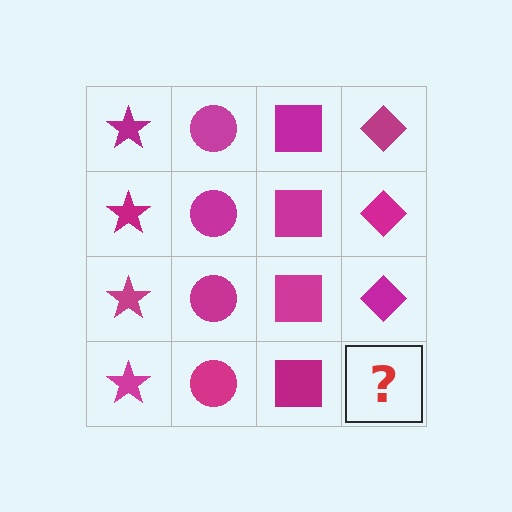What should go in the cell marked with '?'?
The missing cell should contain a magenta diamond.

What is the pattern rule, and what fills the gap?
The rule is that each column has a consistent shape. The gap should be filled with a magenta diamond.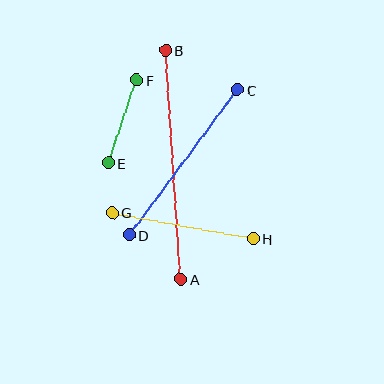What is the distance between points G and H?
The distance is approximately 143 pixels.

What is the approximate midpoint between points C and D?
The midpoint is at approximately (183, 162) pixels.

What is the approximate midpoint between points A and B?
The midpoint is at approximately (173, 165) pixels.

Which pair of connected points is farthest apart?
Points A and B are farthest apart.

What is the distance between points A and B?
The distance is approximately 229 pixels.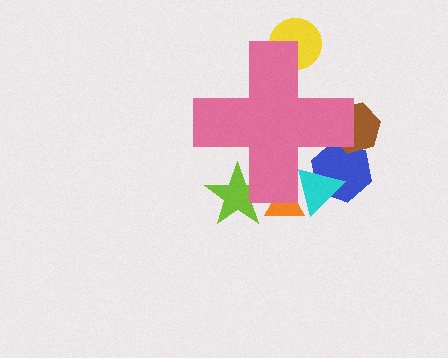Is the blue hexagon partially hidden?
Yes, the blue hexagon is partially hidden behind the pink cross.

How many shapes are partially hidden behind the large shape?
6 shapes are partially hidden.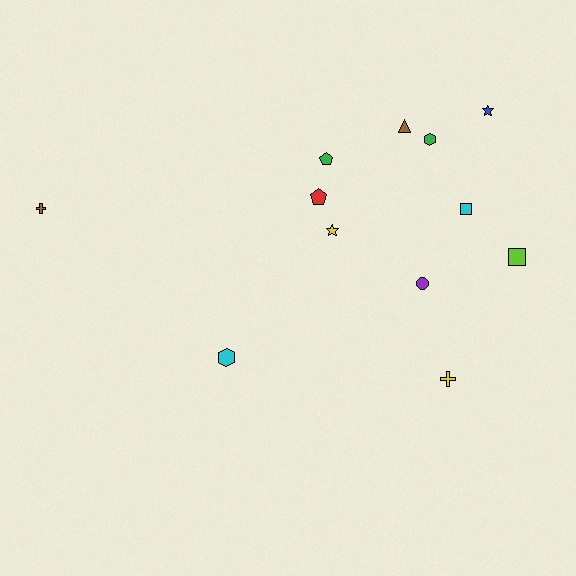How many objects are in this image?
There are 12 objects.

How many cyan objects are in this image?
There are 2 cyan objects.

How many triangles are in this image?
There is 1 triangle.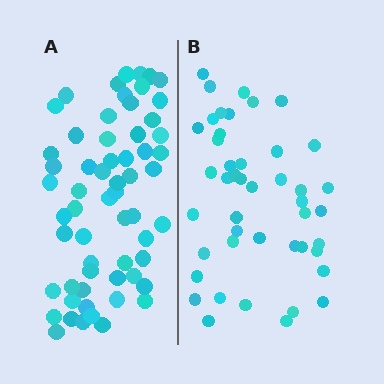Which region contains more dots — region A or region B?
Region A (the left region) has more dots.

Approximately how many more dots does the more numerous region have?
Region A has approximately 15 more dots than region B.